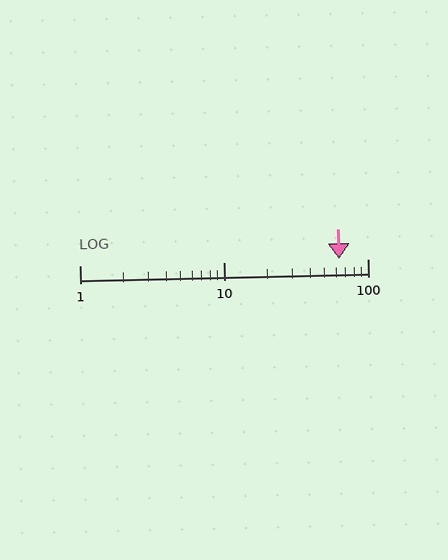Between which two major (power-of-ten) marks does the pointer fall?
The pointer is between 10 and 100.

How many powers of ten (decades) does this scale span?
The scale spans 2 decades, from 1 to 100.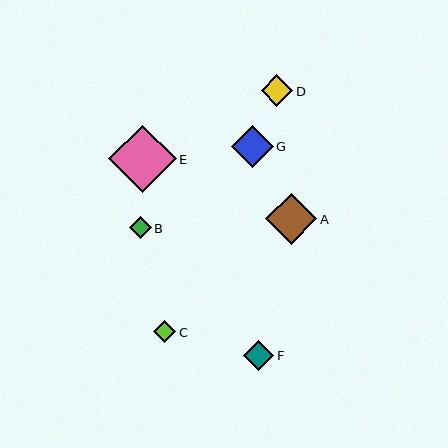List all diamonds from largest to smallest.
From largest to smallest: E, A, G, D, F, B, C.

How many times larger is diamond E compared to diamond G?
Diamond E is approximately 1.6 times the size of diamond G.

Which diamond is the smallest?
Diamond C is the smallest with a size of approximately 22 pixels.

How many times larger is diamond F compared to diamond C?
Diamond F is approximately 1.4 times the size of diamond C.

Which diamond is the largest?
Diamond E is the largest with a size of approximately 68 pixels.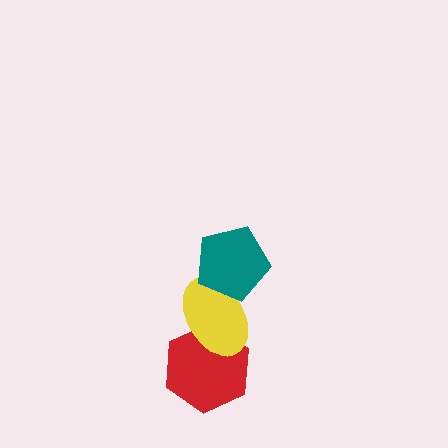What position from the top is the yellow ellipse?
The yellow ellipse is 2nd from the top.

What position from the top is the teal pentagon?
The teal pentagon is 1st from the top.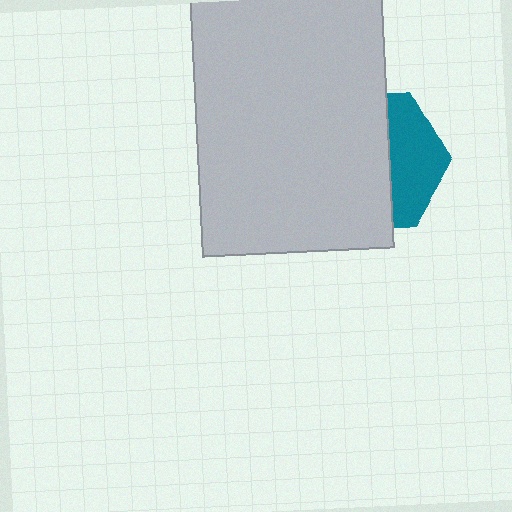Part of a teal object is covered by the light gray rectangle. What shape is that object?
It is a hexagon.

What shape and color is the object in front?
The object in front is a light gray rectangle.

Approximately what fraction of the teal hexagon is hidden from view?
Roughly 64% of the teal hexagon is hidden behind the light gray rectangle.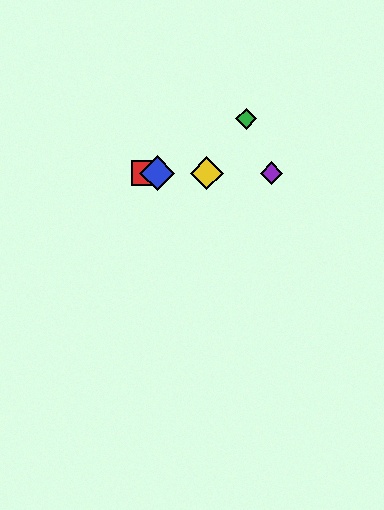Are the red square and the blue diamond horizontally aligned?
Yes, both are at y≈173.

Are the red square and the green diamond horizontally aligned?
No, the red square is at y≈173 and the green diamond is at y≈119.